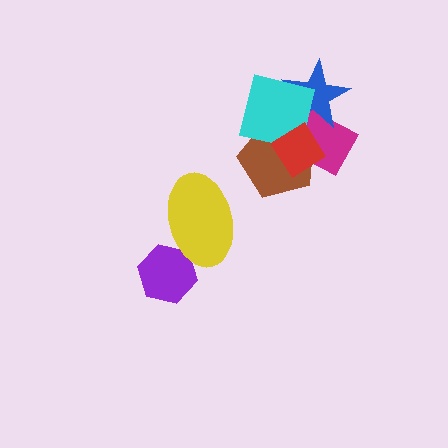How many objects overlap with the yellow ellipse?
1 object overlaps with the yellow ellipse.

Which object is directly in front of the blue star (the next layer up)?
The cyan square is directly in front of the blue star.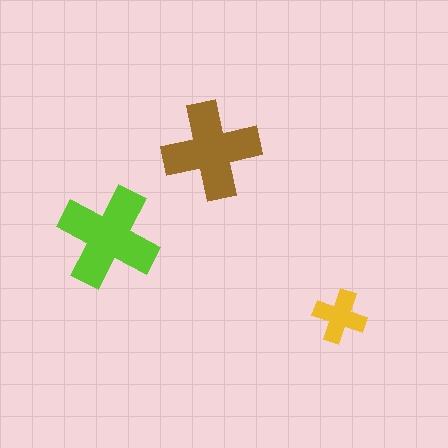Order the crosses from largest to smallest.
the lime one, the brown one, the yellow one.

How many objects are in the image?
There are 3 objects in the image.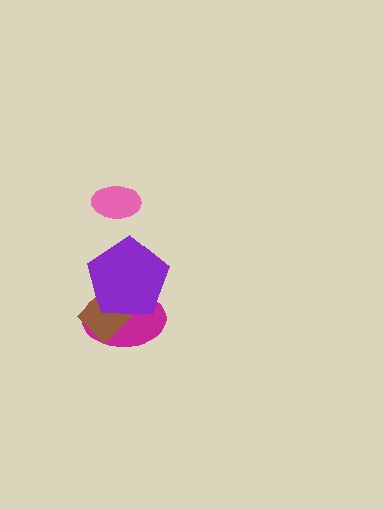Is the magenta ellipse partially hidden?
Yes, it is partially covered by another shape.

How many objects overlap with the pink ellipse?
0 objects overlap with the pink ellipse.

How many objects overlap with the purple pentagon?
2 objects overlap with the purple pentagon.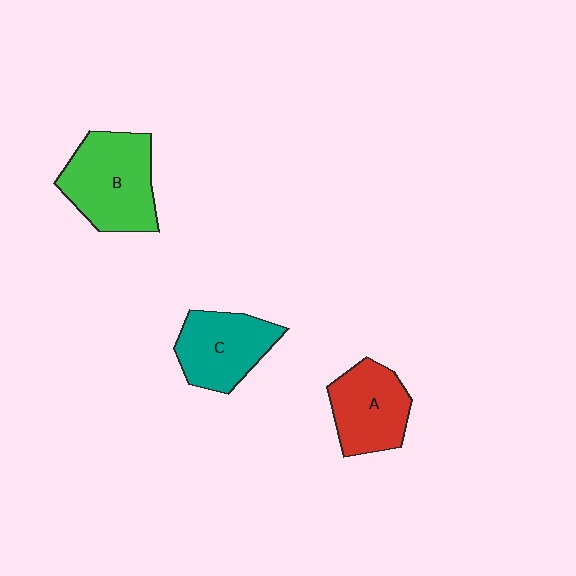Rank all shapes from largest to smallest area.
From largest to smallest: B (green), C (teal), A (red).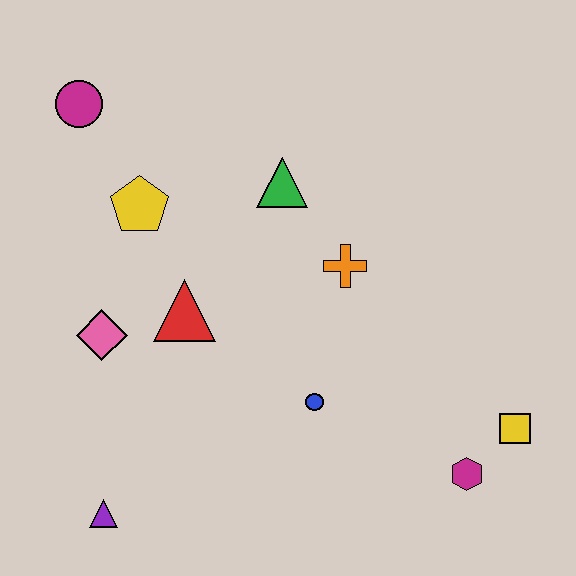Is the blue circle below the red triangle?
Yes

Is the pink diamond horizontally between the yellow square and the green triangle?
No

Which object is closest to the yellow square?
The magenta hexagon is closest to the yellow square.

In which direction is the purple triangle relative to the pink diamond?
The purple triangle is below the pink diamond.